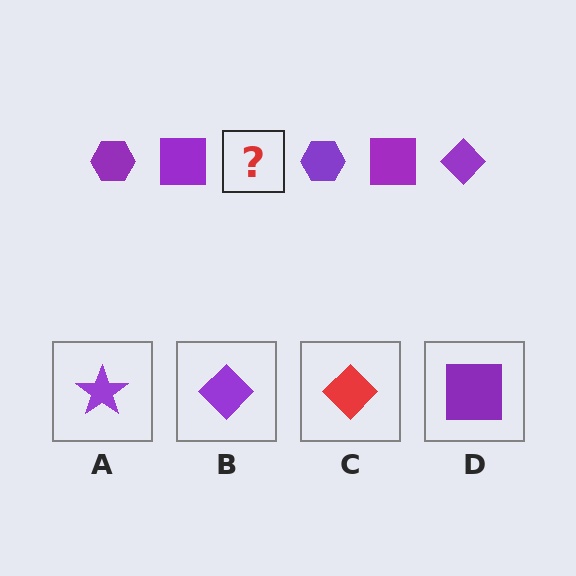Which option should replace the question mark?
Option B.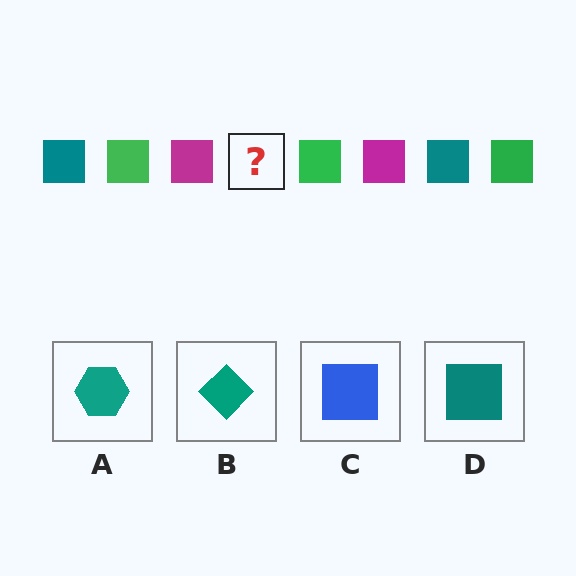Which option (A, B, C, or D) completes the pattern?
D.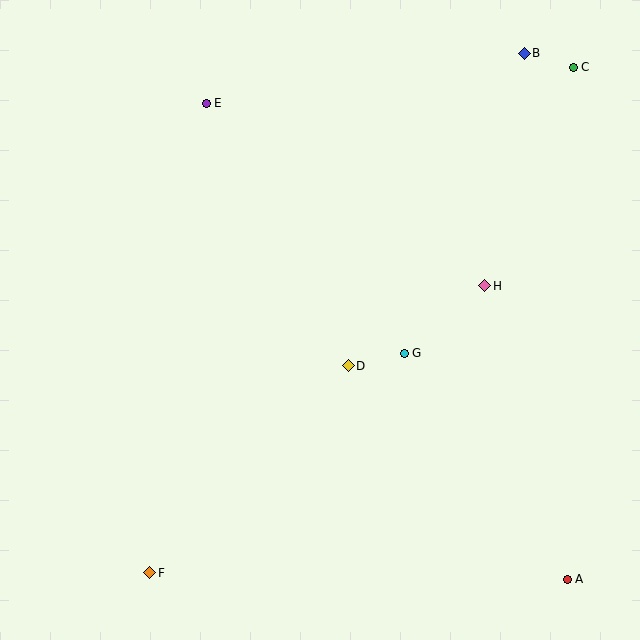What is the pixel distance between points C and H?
The distance between C and H is 236 pixels.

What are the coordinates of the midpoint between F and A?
The midpoint between F and A is at (359, 576).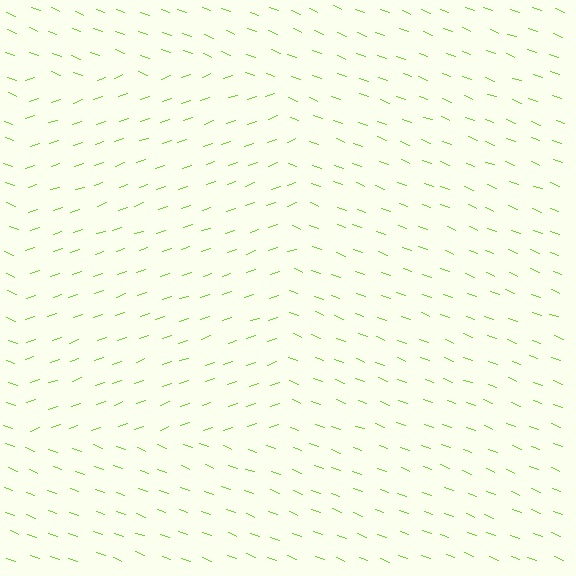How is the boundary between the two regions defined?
The boundary is defined purely by a change in line orientation (approximately 40 degrees difference). All lines are the same color and thickness.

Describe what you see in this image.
The image is filled with small lime line segments. A rectangle region in the image has lines oriented differently from the surrounding lines, creating a visible texture boundary.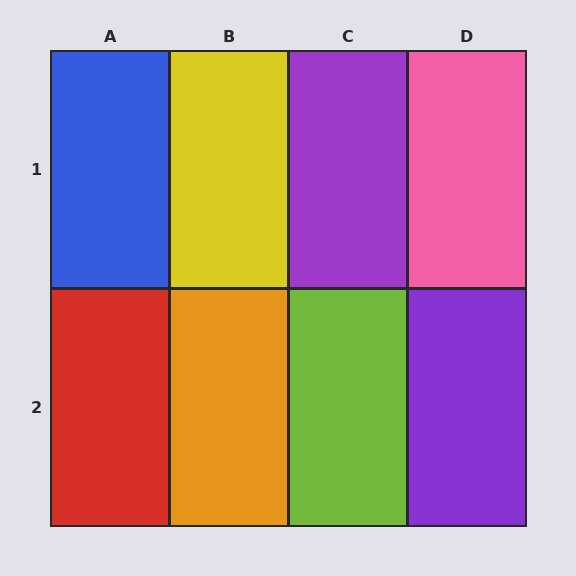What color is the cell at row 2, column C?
Lime.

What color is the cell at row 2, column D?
Purple.